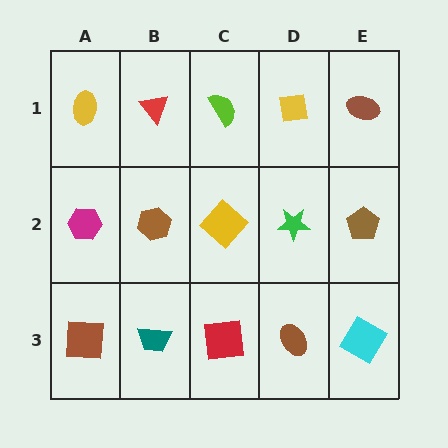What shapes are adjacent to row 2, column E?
A brown ellipse (row 1, column E), a cyan diamond (row 3, column E), a green star (row 2, column D).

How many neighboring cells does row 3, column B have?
3.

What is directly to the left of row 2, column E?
A green star.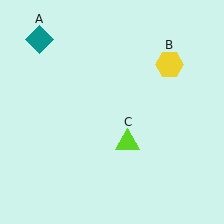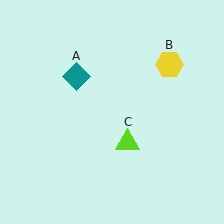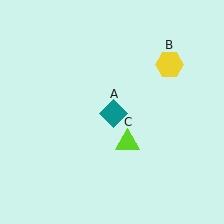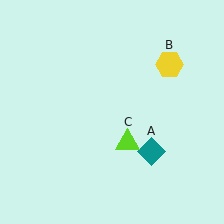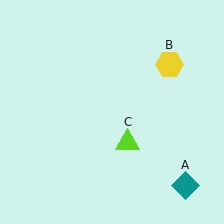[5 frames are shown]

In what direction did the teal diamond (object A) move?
The teal diamond (object A) moved down and to the right.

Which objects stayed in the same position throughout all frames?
Yellow hexagon (object B) and lime triangle (object C) remained stationary.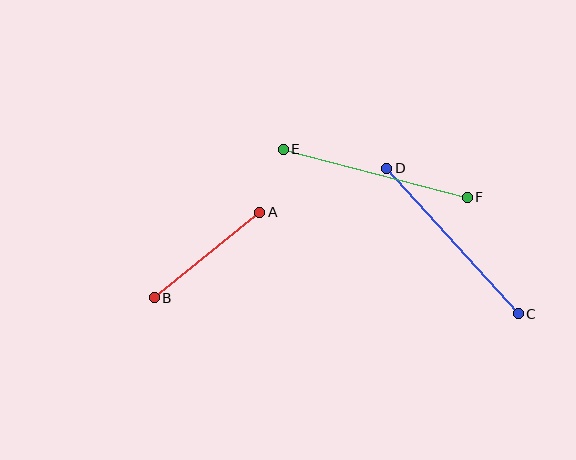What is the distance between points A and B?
The distance is approximately 136 pixels.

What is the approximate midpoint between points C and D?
The midpoint is at approximately (453, 241) pixels.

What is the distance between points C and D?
The distance is approximately 196 pixels.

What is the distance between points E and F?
The distance is approximately 191 pixels.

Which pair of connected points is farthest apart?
Points C and D are farthest apart.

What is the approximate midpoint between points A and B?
The midpoint is at approximately (207, 255) pixels.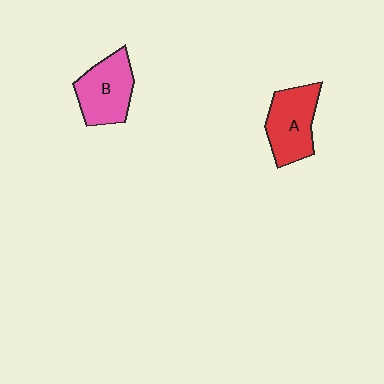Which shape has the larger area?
Shape A (red).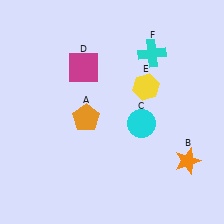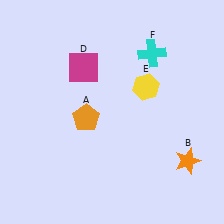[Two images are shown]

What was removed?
The cyan circle (C) was removed in Image 2.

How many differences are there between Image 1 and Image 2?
There is 1 difference between the two images.